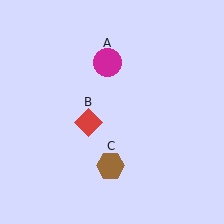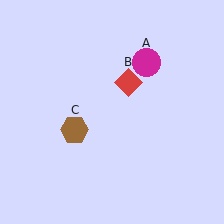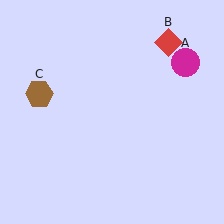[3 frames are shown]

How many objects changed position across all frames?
3 objects changed position: magenta circle (object A), red diamond (object B), brown hexagon (object C).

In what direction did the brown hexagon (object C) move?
The brown hexagon (object C) moved up and to the left.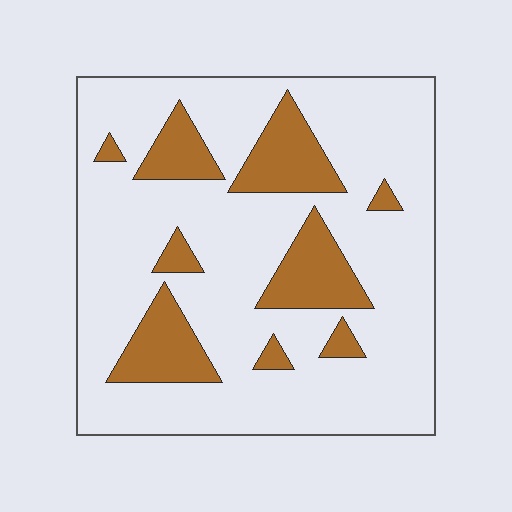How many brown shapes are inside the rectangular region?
9.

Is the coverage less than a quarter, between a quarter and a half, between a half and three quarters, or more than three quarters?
Less than a quarter.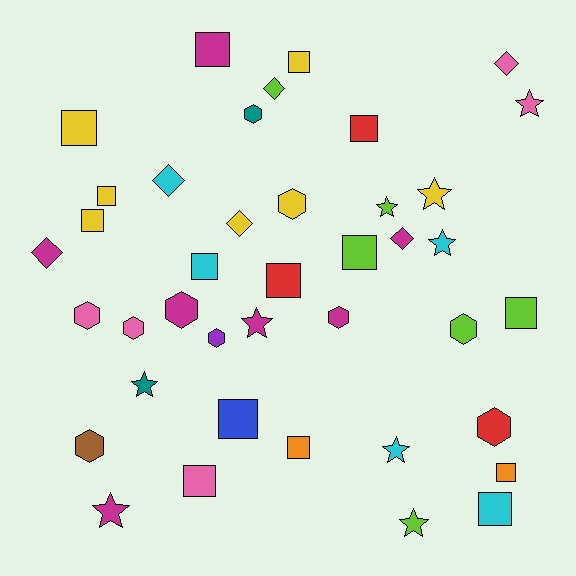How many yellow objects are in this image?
There are 7 yellow objects.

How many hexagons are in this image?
There are 10 hexagons.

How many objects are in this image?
There are 40 objects.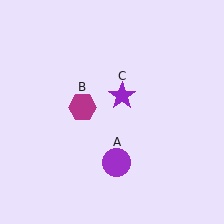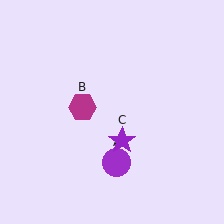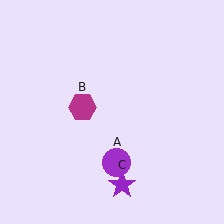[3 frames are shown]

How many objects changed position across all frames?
1 object changed position: purple star (object C).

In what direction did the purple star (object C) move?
The purple star (object C) moved down.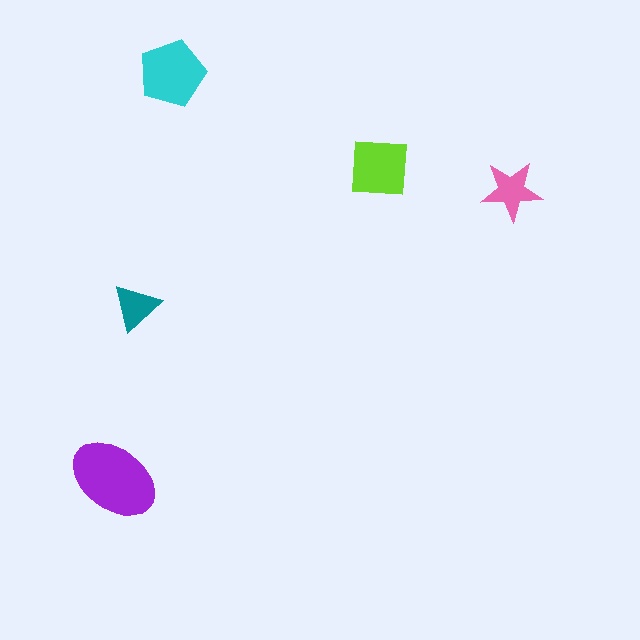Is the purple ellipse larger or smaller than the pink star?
Larger.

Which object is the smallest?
The teal triangle.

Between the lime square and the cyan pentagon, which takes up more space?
The cyan pentagon.